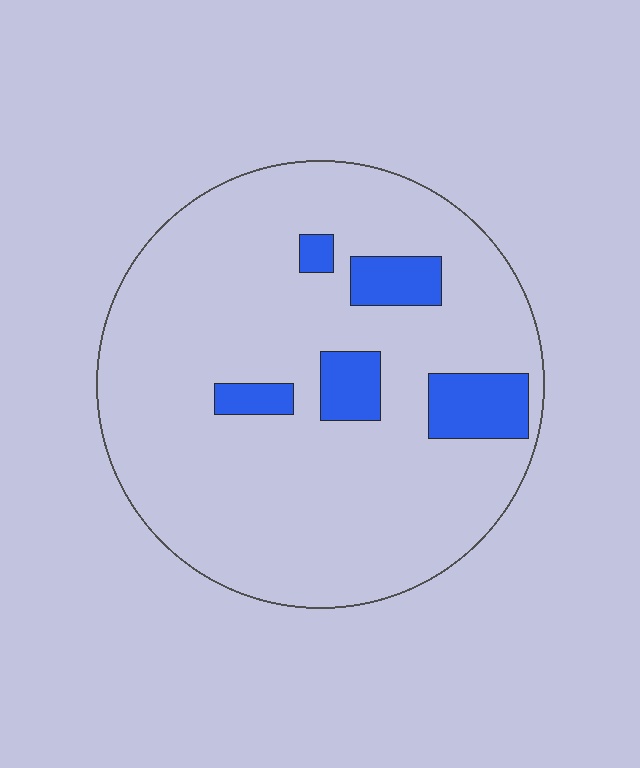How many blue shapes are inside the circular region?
5.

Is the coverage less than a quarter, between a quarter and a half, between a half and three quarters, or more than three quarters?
Less than a quarter.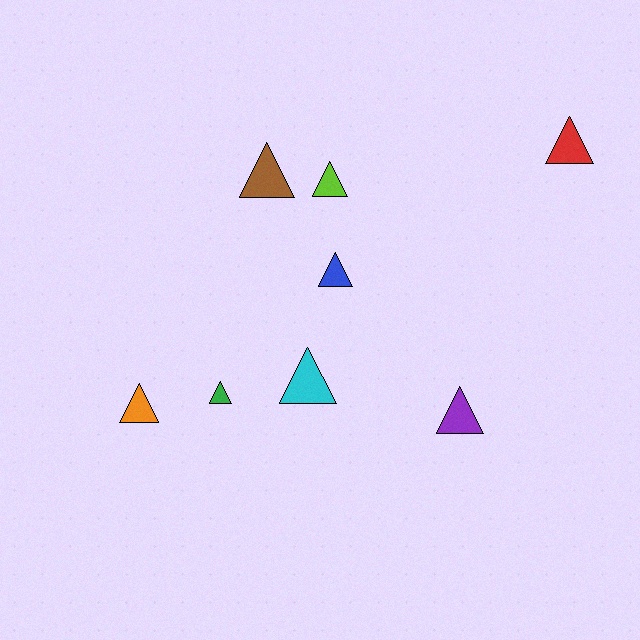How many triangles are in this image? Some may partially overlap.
There are 8 triangles.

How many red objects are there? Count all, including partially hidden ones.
There is 1 red object.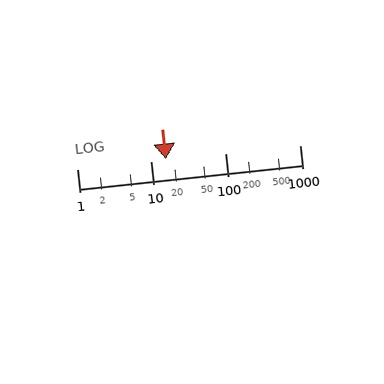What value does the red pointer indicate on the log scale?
The pointer indicates approximately 16.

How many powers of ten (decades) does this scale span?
The scale spans 3 decades, from 1 to 1000.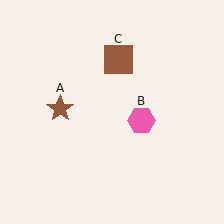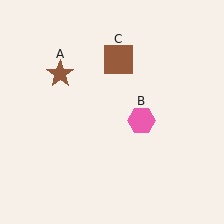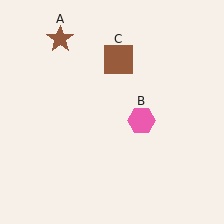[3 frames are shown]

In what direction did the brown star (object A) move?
The brown star (object A) moved up.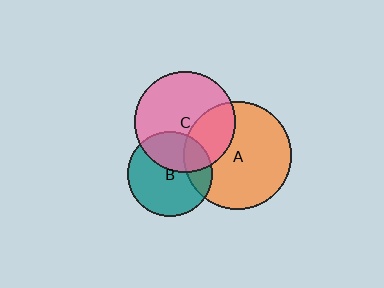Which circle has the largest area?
Circle A (orange).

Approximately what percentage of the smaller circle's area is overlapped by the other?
Approximately 35%.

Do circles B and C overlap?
Yes.